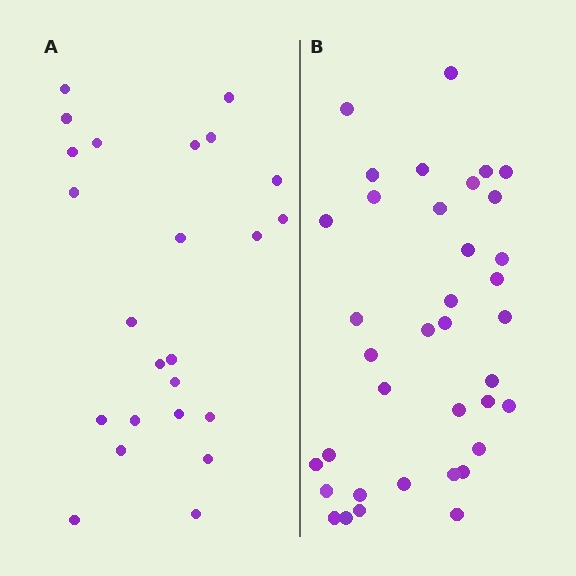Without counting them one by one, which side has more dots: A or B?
Region B (the right region) has more dots.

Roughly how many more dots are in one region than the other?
Region B has approximately 15 more dots than region A.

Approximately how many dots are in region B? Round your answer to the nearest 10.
About 40 dots. (The exact count is 37, which rounds to 40.)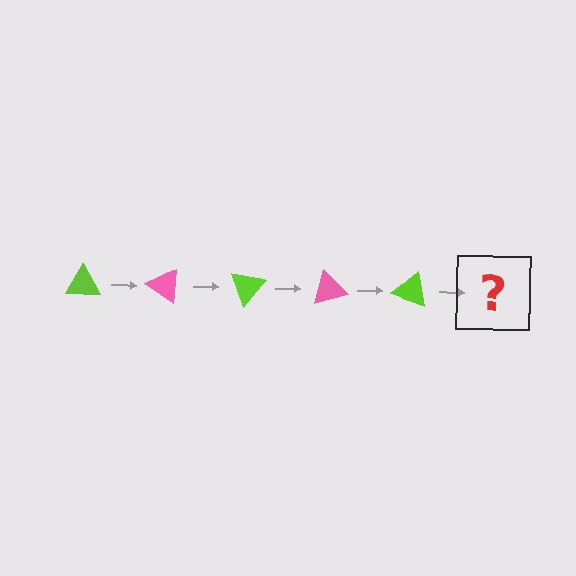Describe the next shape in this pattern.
It should be a pink triangle, rotated 175 degrees from the start.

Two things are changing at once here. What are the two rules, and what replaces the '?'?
The two rules are that it rotates 35 degrees each step and the color cycles through lime and pink. The '?' should be a pink triangle, rotated 175 degrees from the start.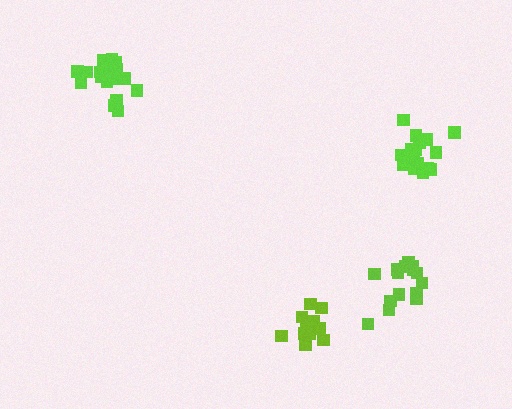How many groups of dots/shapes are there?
There are 4 groups.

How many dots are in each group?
Group 1: 17 dots, Group 2: 15 dots, Group 3: 13 dots, Group 4: 19 dots (64 total).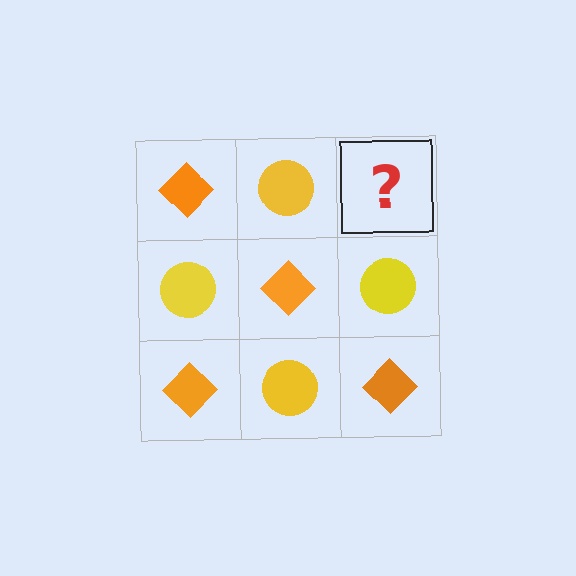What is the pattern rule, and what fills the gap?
The rule is that it alternates orange diamond and yellow circle in a checkerboard pattern. The gap should be filled with an orange diamond.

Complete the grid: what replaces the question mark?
The question mark should be replaced with an orange diamond.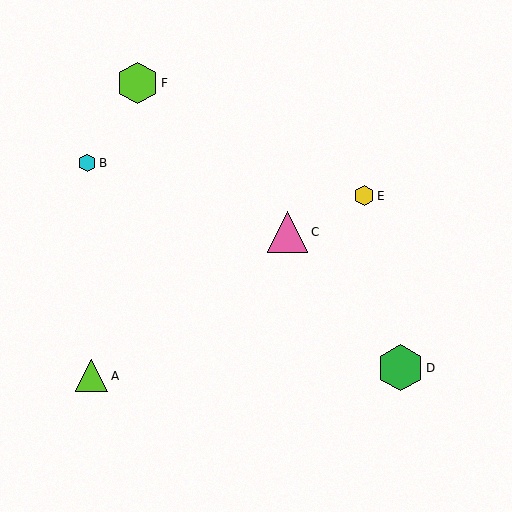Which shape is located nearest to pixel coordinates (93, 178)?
The cyan hexagon (labeled B) at (87, 163) is nearest to that location.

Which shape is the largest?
The green hexagon (labeled D) is the largest.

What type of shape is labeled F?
Shape F is a lime hexagon.